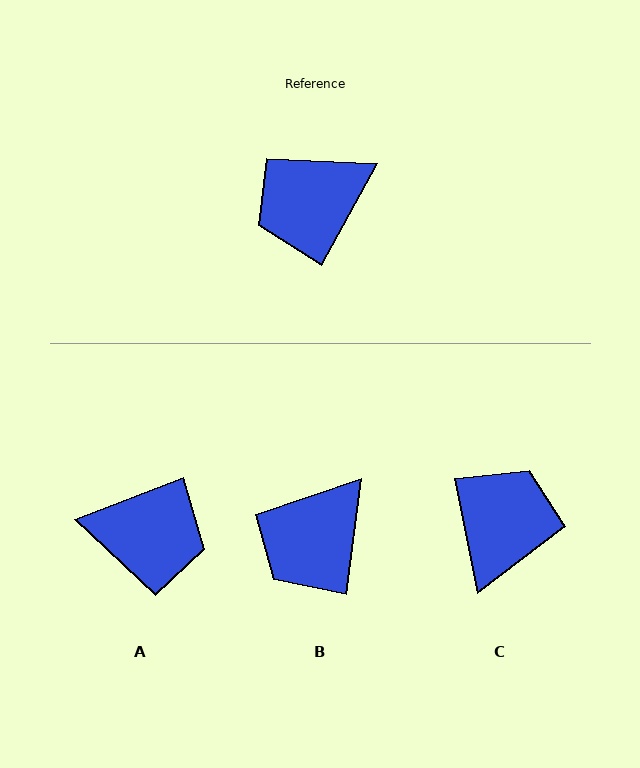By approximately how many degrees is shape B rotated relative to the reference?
Approximately 22 degrees counter-clockwise.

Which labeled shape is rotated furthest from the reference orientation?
C, about 140 degrees away.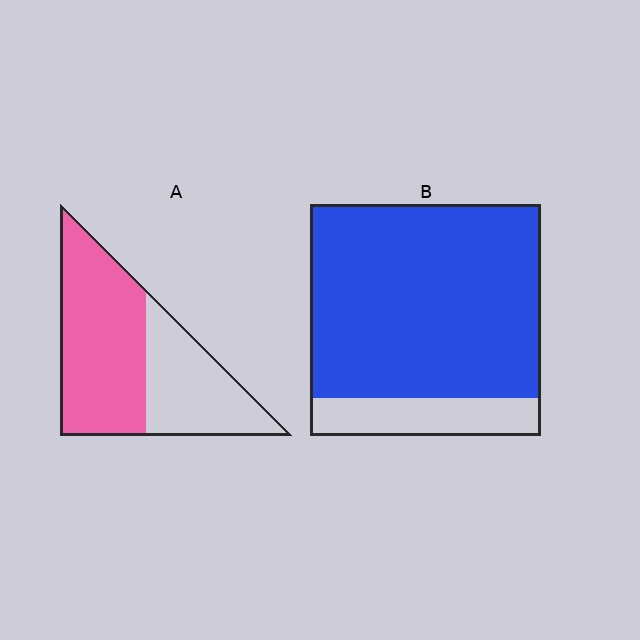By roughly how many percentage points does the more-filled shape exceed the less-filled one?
By roughly 25 percentage points (B over A).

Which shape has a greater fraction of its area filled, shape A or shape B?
Shape B.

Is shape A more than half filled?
Yes.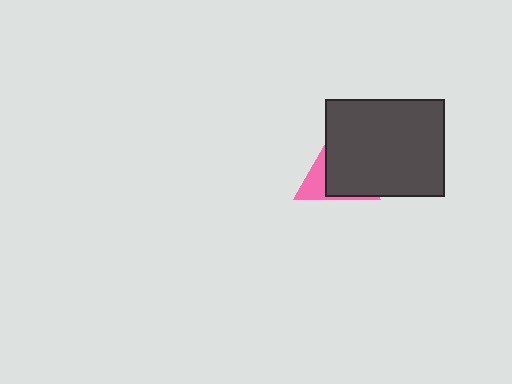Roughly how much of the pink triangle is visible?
A small part of it is visible (roughly 31%).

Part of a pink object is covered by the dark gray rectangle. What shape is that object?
It is a triangle.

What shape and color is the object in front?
The object in front is a dark gray rectangle.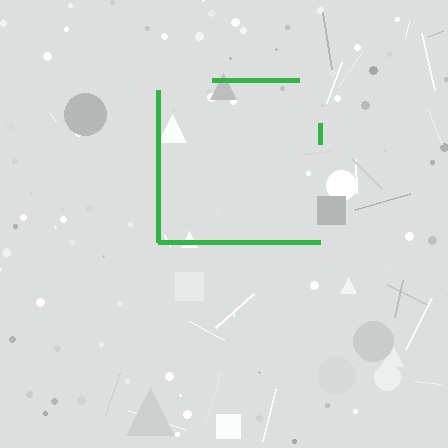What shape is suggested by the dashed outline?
The dashed outline suggests a square.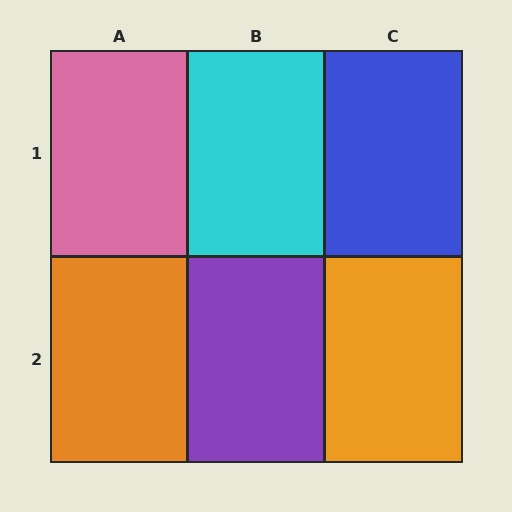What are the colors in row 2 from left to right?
Orange, purple, orange.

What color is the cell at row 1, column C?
Blue.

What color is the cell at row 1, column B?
Cyan.